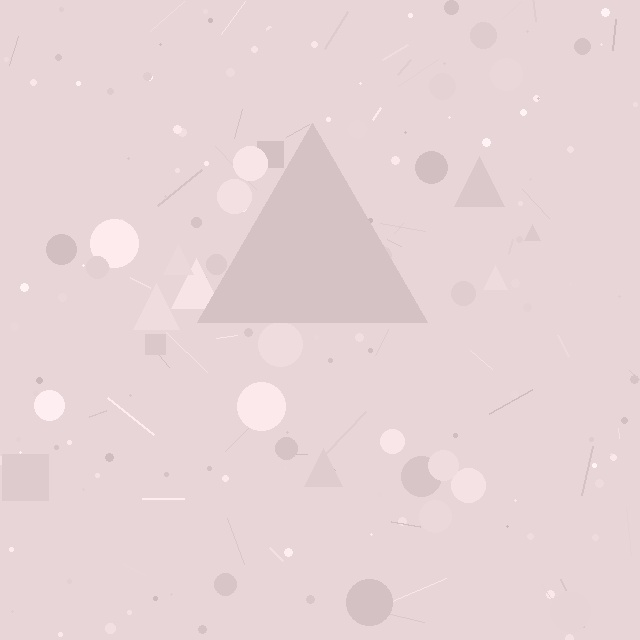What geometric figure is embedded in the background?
A triangle is embedded in the background.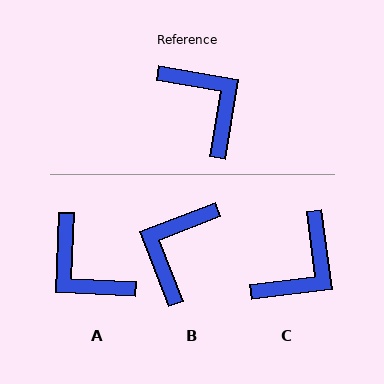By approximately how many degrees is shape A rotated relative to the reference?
Approximately 173 degrees clockwise.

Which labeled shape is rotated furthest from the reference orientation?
A, about 173 degrees away.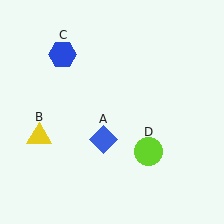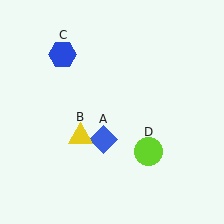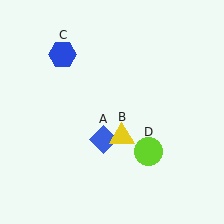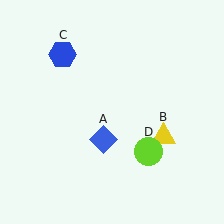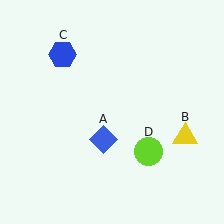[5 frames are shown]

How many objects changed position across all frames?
1 object changed position: yellow triangle (object B).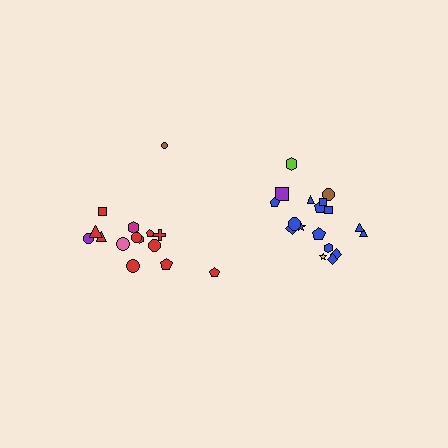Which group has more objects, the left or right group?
The right group.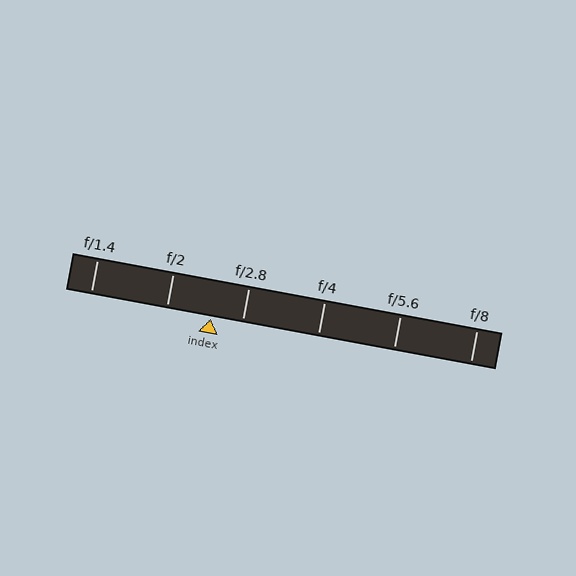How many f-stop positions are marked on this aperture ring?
There are 6 f-stop positions marked.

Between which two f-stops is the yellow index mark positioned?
The index mark is between f/2 and f/2.8.